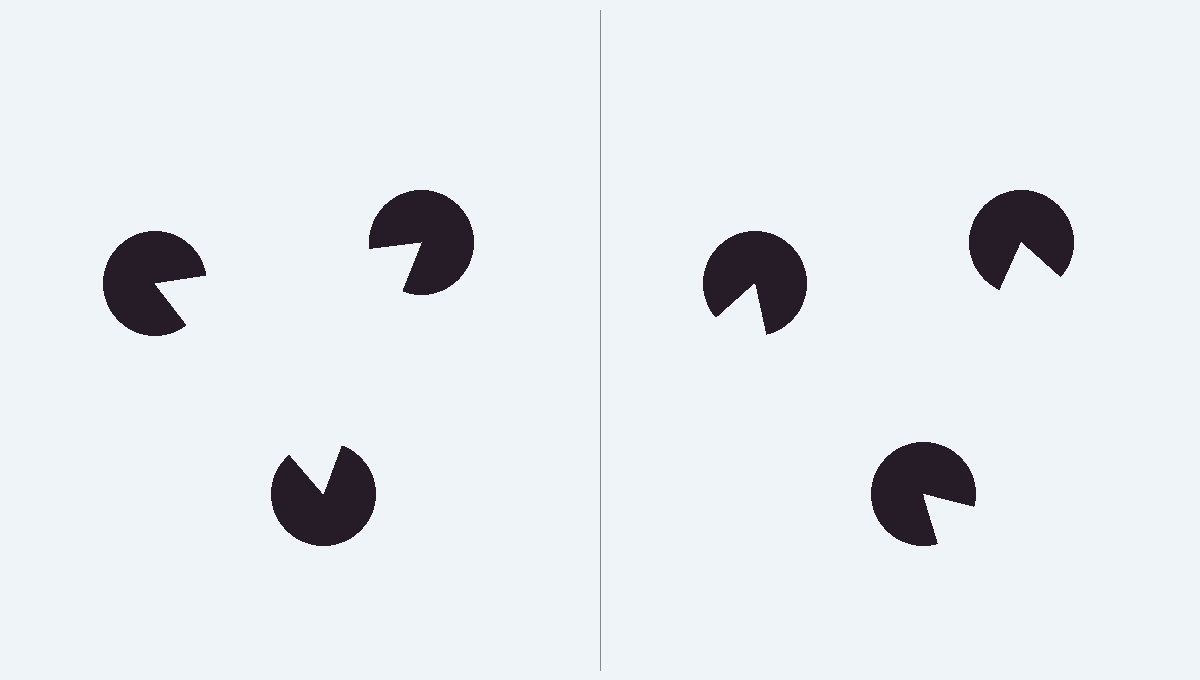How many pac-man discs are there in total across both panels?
6 — 3 on each side.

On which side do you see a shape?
An illusory triangle appears on the left side. On the right side the wedge cuts are rotated, so no coherent shape forms.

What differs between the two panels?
The pac-man discs are positioned identically on both sides; only the wedge orientations differ. On the left they align to a triangle; on the right they are misaligned.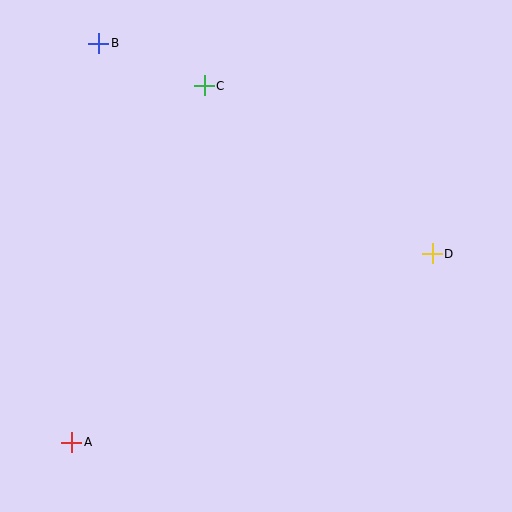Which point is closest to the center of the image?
Point D at (432, 254) is closest to the center.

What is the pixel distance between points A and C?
The distance between A and C is 380 pixels.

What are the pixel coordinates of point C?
Point C is at (204, 86).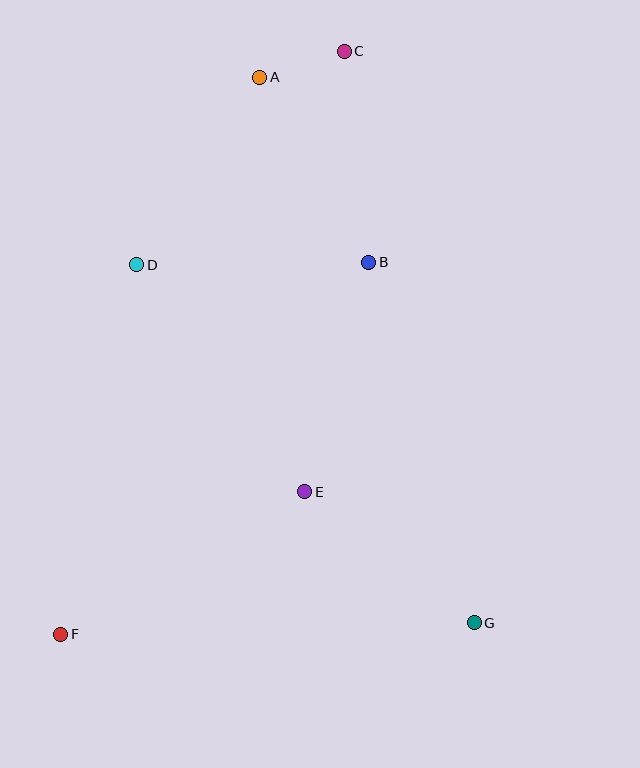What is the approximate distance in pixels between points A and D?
The distance between A and D is approximately 224 pixels.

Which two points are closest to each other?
Points A and C are closest to each other.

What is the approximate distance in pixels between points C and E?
The distance between C and E is approximately 442 pixels.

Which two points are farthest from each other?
Points C and F are farthest from each other.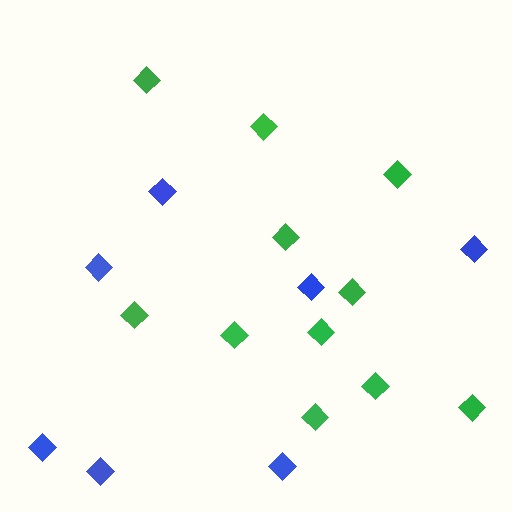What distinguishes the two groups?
There are 2 groups: one group of green diamonds (11) and one group of blue diamonds (7).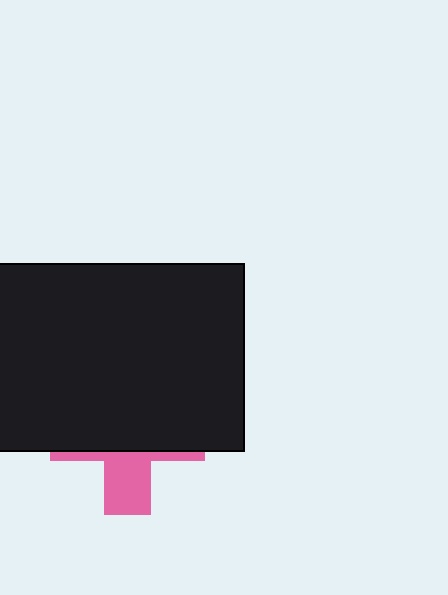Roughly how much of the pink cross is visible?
A small part of it is visible (roughly 33%).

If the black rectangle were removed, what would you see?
You would see the complete pink cross.